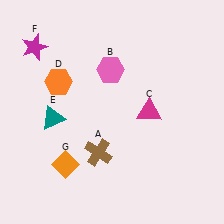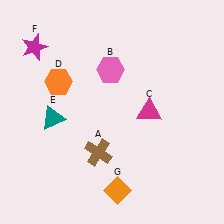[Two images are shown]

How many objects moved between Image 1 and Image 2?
1 object moved between the two images.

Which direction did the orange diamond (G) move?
The orange diamond (G) moved right.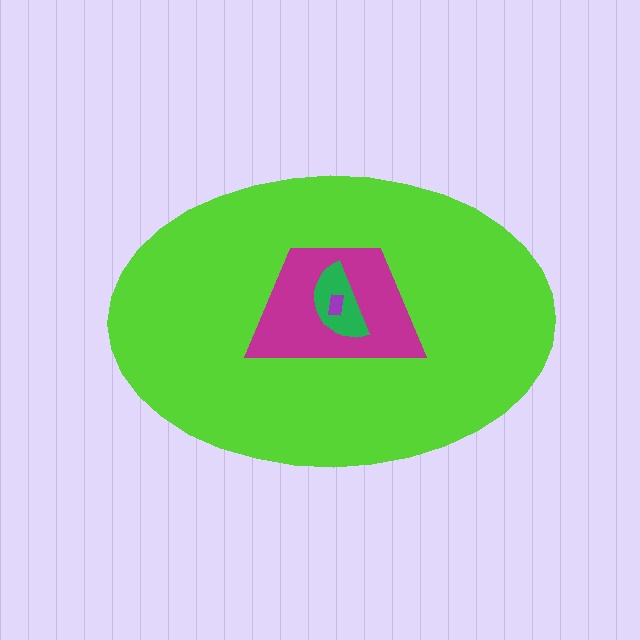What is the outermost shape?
The lime ellipse.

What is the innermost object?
The purple rectangle.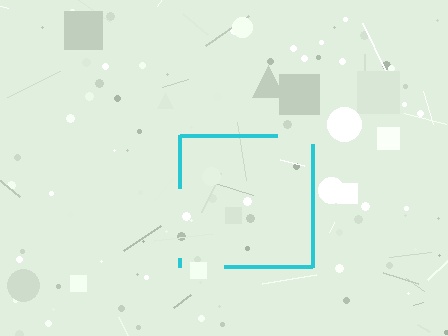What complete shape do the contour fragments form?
The contour fragments form a square.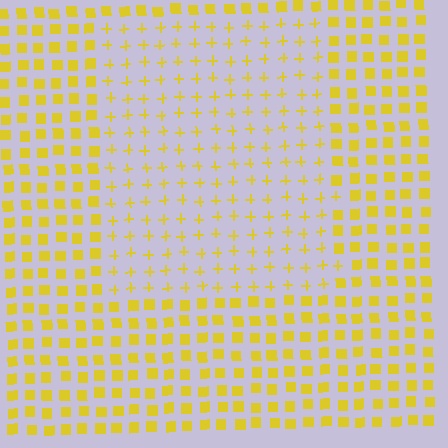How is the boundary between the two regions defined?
The boundary is defined by a change in element shape: plus signs inside vs. squares outside. All elements share the same color and spacing.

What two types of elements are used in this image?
The image uses plus signs inside the rectangle region and squares outside it.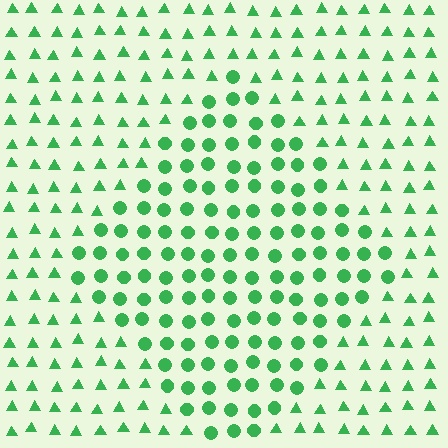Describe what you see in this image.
The image is filled with small green elements arranged in a uniform grid. A diamond-shaped region contains circles, while the surrounding area contains triangles. The boundary is defined purely by the change in element shape.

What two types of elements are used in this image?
The image uses circles inside the diamond region and triangles outside it.